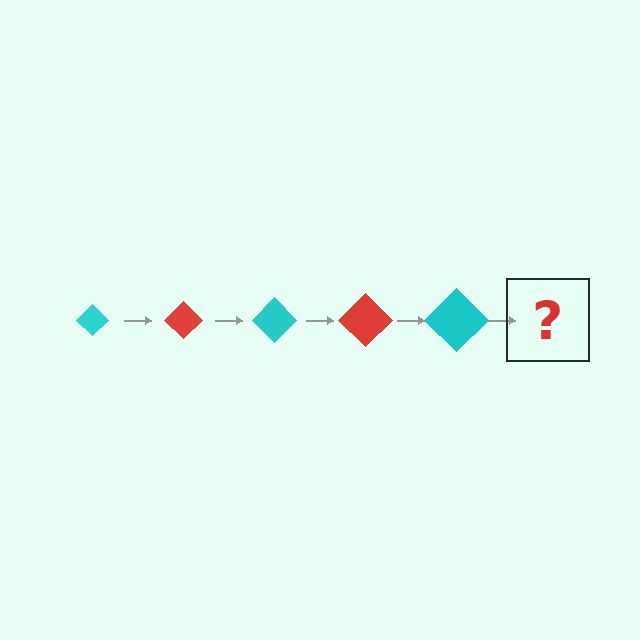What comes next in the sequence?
The next element should be a red diamond, larger than the previous one.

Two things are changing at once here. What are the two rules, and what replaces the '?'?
The two rules are that the diamond grows larger each step and the color cycles through cyan and red. The '?' should be a red diamond, larger than the previous one.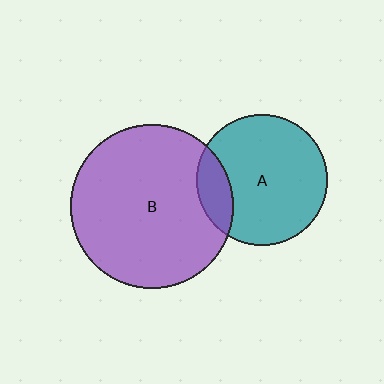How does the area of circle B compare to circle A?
Approximately 1.6 times.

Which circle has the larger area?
Circle B (purple).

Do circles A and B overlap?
Yes.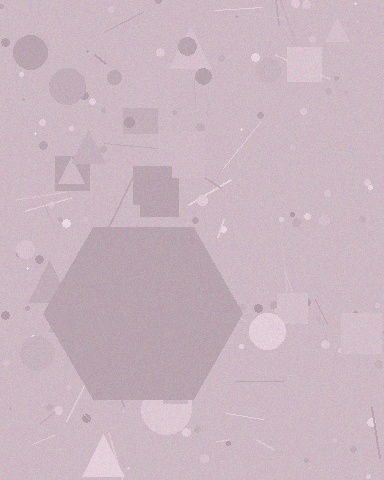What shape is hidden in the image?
A hexagon is hidden in the image.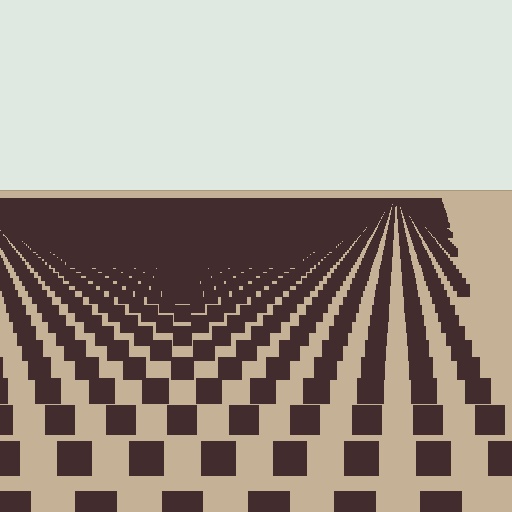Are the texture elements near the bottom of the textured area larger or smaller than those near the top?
Larger. Near the bottom, elements are closer to the viewer and appear at a bigger on-screen size.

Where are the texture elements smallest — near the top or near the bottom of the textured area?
Near the top.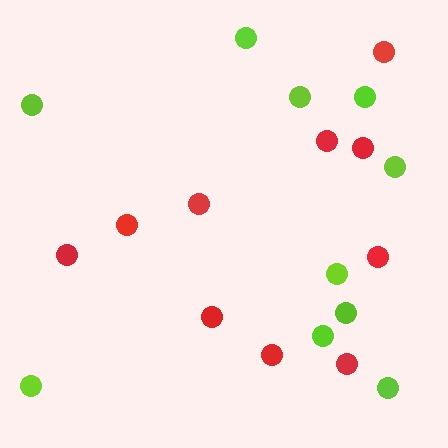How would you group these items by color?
There are 2 groups: one group of lime circles (10) and one group of red circles (10).